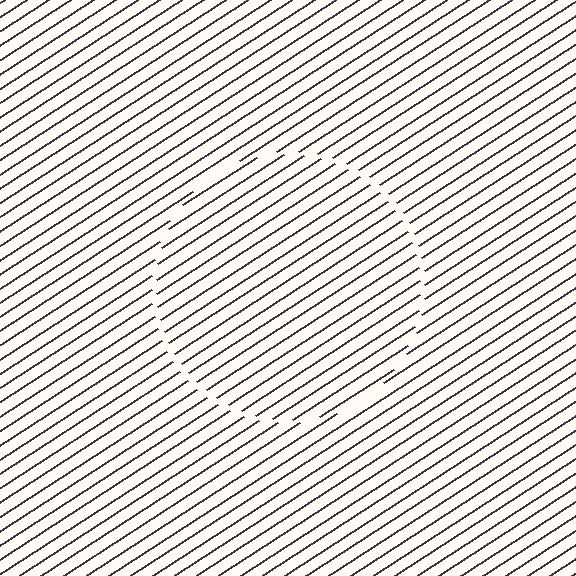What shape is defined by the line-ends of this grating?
An illusory circle. The interior of the shape contains the same grating, shifted by half a period — the contour is defined by the phase discontinuity where line-ends from the inner and outer gratings abut.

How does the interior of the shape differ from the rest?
The interior of the shape contains the same grating, shifted by half a period — the contour is defined by the phase discontinuity where line-ends from the inner and outer gratings abut.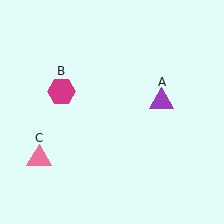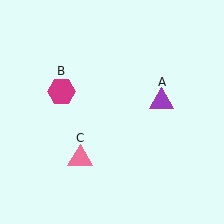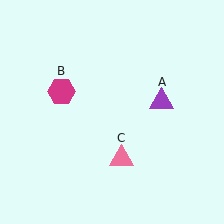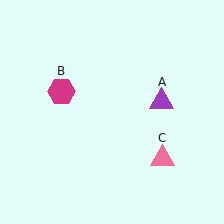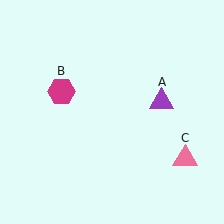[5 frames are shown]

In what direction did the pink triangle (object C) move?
The pink triangle (object C) moved right.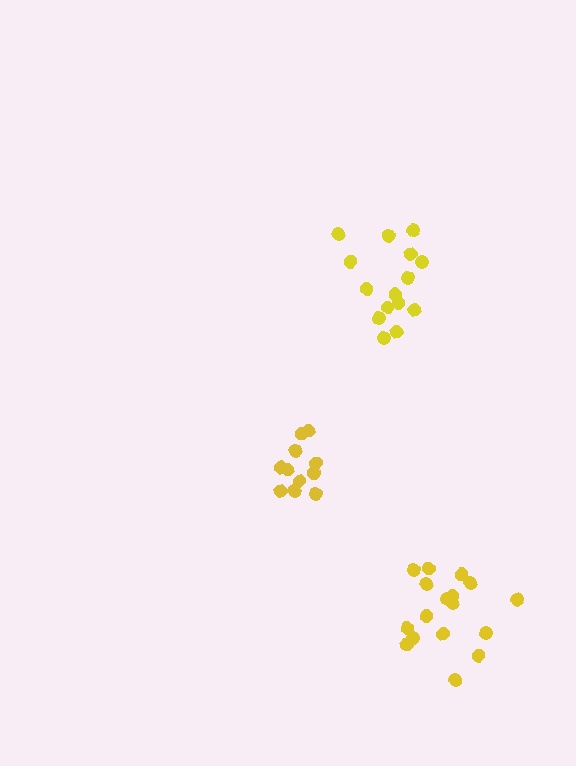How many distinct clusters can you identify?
There are 3 distinct clusters.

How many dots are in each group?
Group 1: 17 dots, Group 2: 15 dots, Group 3: 11 dots (43 total).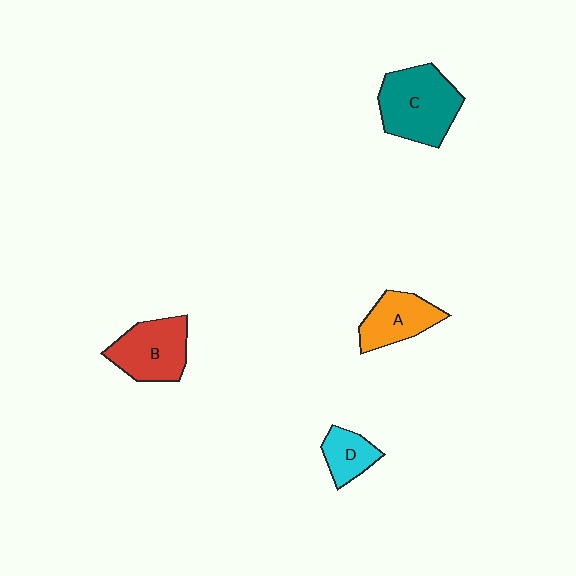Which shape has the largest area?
Shape C (teal).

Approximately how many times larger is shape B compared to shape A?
Approximately 1.3 times.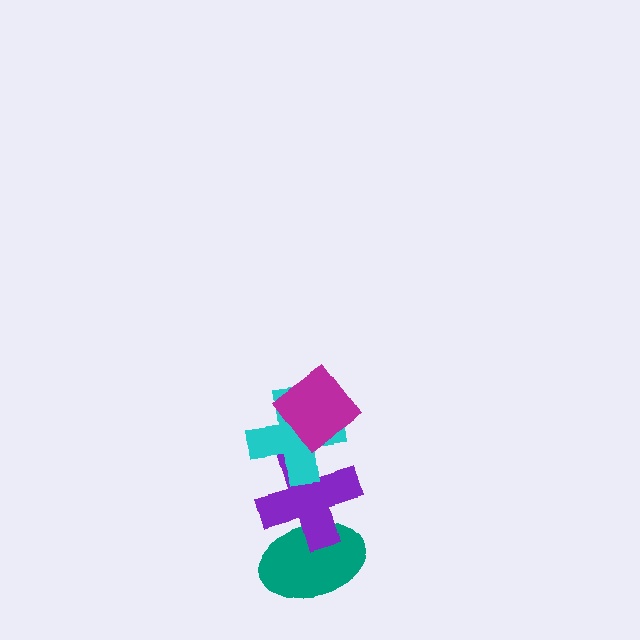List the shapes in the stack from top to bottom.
From top to bottom: the magenta diamond, the cyan cross, the purple cross, the teal ellipse.